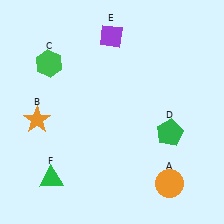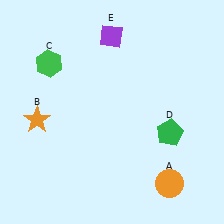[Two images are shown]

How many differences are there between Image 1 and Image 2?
There is 1 difference between the two images.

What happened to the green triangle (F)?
The green triangle (F) was removed in Image 2. It was in the bottom-left area of Image 1.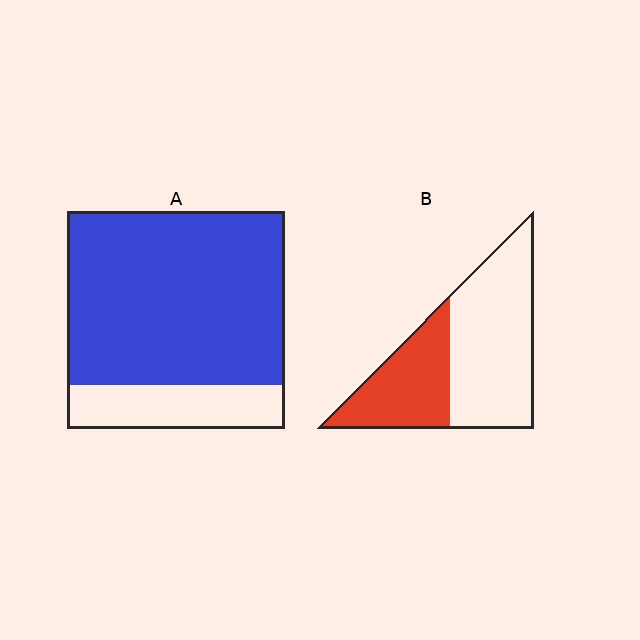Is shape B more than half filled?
No.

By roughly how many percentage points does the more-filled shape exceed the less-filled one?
By roughly 40 percentage points (A over B).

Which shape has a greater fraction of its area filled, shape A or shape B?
Shape A.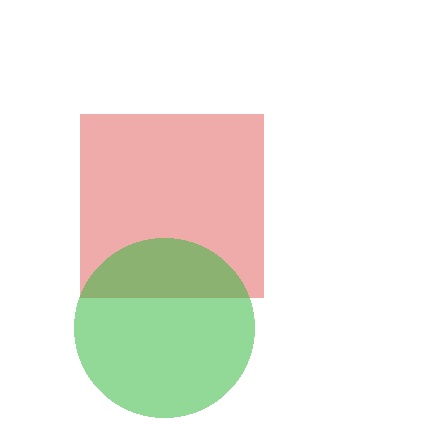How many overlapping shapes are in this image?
There are 2 overlapping shapes in the image.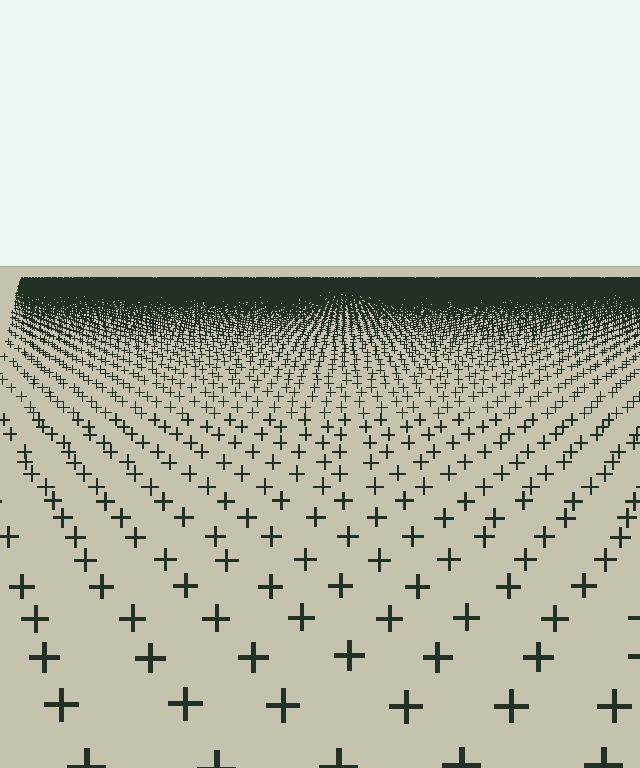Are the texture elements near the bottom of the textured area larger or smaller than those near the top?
Larger. Near the bottom, elements are closer to the viewer and appear at a bigger on-screen size.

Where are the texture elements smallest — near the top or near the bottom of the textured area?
Near the top.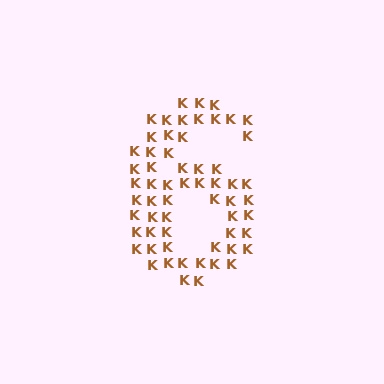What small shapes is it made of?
It is made of small letter K's.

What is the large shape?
The large shape is the digit 6.